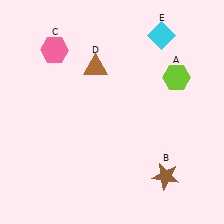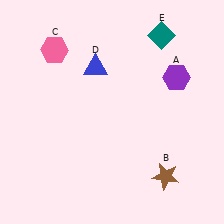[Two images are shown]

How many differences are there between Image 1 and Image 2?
There are 3 differences between the two images.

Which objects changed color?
A changed from lime to purple. D changed from brown to blue. E changed from cyan to teal.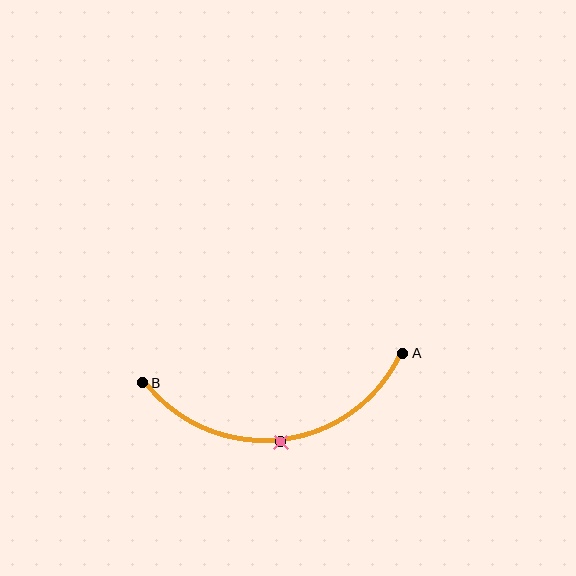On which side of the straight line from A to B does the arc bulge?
The arc bulges below the straight line connecting A and B.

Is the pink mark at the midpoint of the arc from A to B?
Yes. The pink mark lies on the arc at equal arc-length from both A and B — it is the arc midpoint.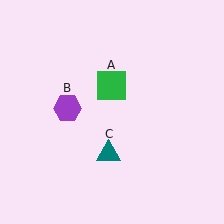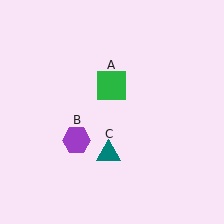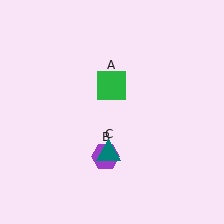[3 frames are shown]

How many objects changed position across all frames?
1 object changed position: purple hexagon (object B).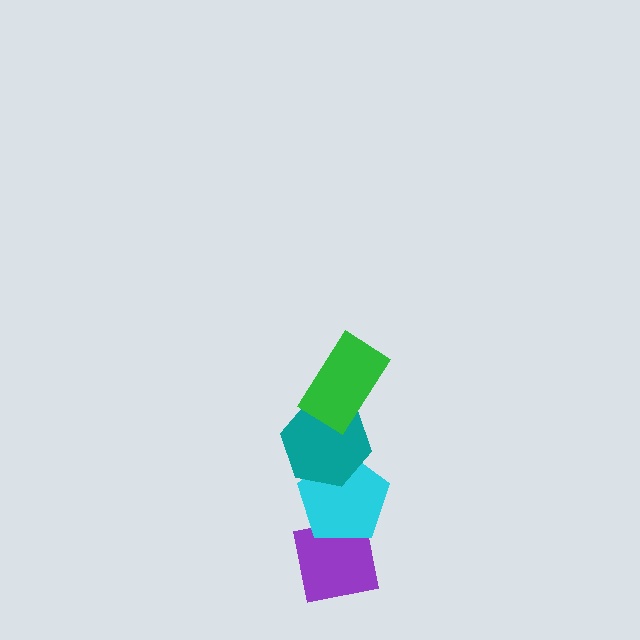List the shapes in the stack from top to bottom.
From top to bottom: the green rectangle, the teal hexagon, the cyan pentagon, the purple square.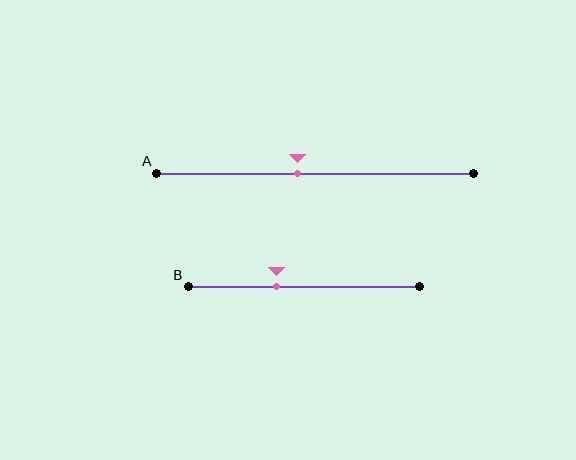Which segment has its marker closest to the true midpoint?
Segment A has its marker closest to the true midpoint.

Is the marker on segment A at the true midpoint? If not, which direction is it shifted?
No, the marker on segment A is shifted to the left by about 5% of the segment length.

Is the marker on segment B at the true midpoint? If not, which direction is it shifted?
No, the marker on segment B is shifted to the left by about 12% of the segment length.